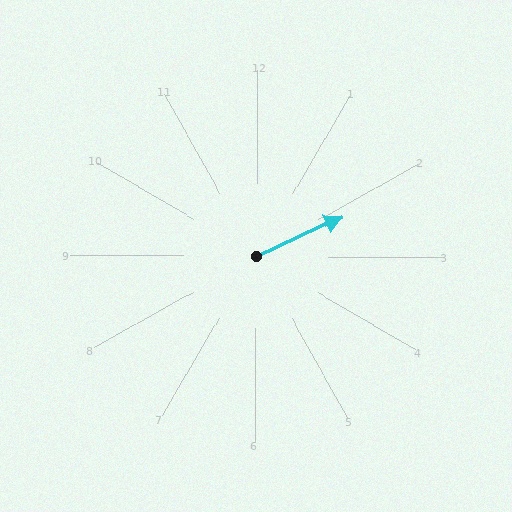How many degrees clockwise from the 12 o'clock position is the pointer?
Approximately 65 degrees.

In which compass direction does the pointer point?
Northeast.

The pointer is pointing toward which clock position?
Roughly 2 o'clock.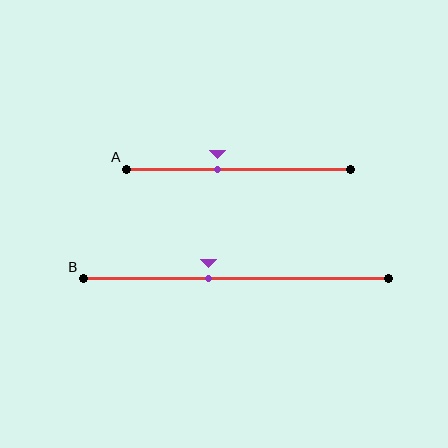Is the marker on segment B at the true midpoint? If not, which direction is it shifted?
No, the marker on segment B is shifted to the left by about 9% of the segment length.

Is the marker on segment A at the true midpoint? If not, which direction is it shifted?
No, the marker on segment A is shifted to the left by about 9% of the segment length.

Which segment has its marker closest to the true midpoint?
Segment B has its marker closest to the true midpoint.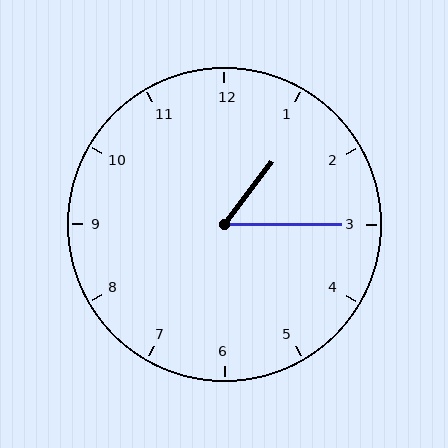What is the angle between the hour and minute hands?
Approximately 52 degrees.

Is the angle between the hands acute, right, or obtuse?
It is acute.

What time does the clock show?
1:15.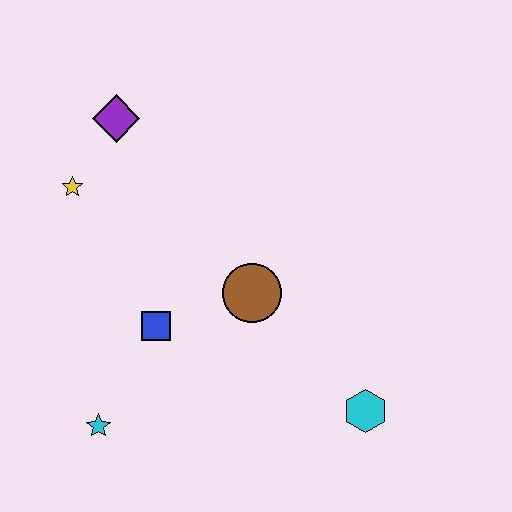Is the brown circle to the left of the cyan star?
No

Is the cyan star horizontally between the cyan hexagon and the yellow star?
Yes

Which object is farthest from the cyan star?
The purple diamond is farthest from the cyan star.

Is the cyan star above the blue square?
No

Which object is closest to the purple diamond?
The yellow star is closest to the purple diamond.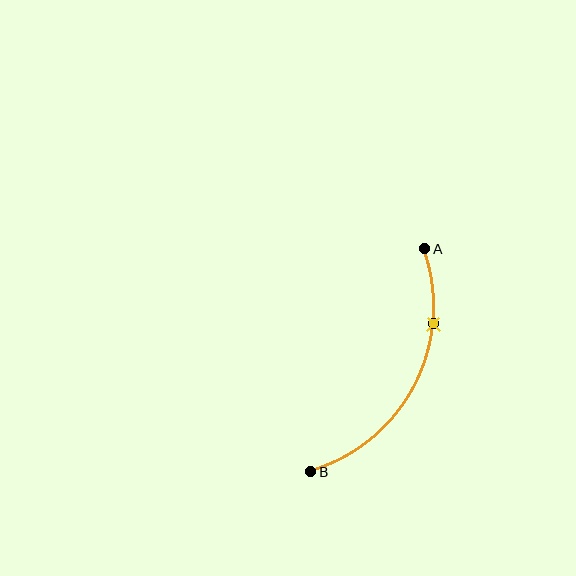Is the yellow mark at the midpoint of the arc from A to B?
No. The yellow mark lies on the arc but is closer to endpoint A. The arc midpoint would be at the point on the curve equidistant along the arc from both A and B.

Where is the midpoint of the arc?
The arc midpoint is the point on the curve farthest from the straight line joining A and B. It sits to the right of that line.